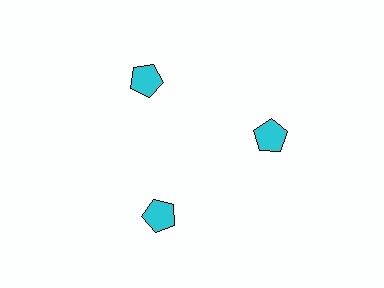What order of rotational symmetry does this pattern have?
This pattern has 3-fold rotational symmetry.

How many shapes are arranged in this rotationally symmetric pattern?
There are 3 shapes, arranged in 3 groups of 1.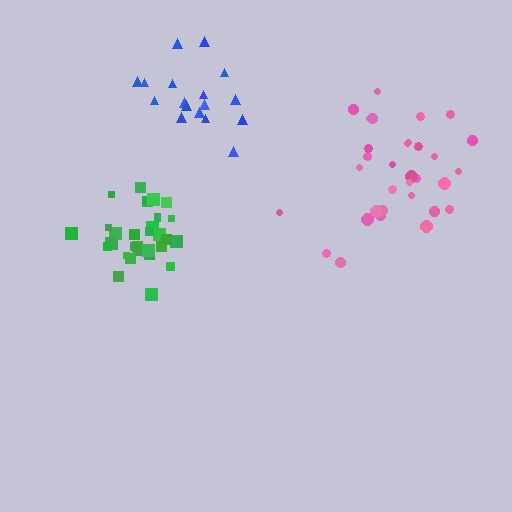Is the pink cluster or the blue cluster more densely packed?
Pink.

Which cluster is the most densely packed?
Green.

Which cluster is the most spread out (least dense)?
Blue.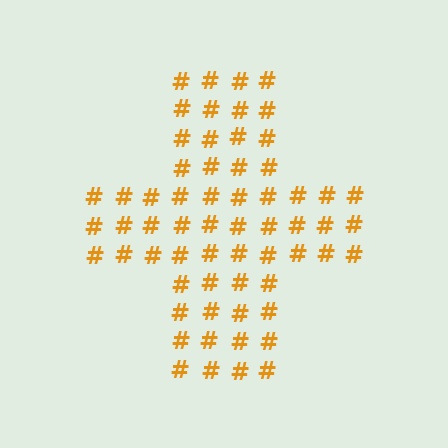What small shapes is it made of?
It is made of small hash symbols.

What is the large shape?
The large shape is a cross.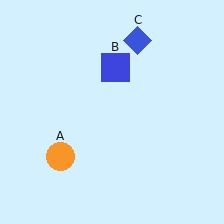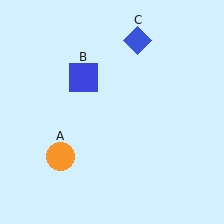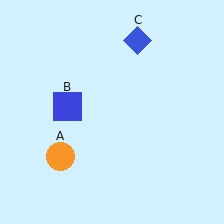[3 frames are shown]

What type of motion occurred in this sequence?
The blue square (object B) rotated counterclockwise around the center of the scene.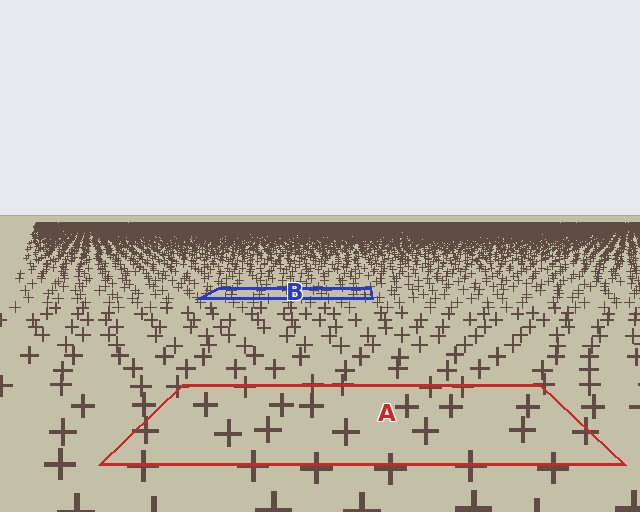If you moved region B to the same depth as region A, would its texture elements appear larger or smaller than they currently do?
They would appear larger. At a closer depth, the same texture elements are projected at a bigger on-screen size.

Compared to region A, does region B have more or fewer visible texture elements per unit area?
Region B has more texture elements per unit area — they are packed more densely because it is farther away.